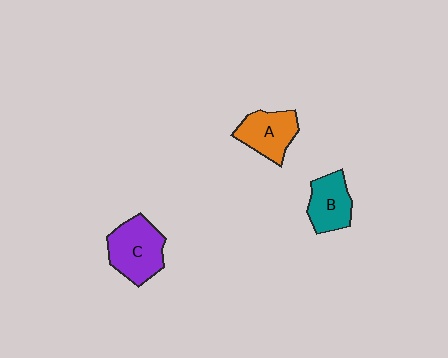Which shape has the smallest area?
Shape B (teal).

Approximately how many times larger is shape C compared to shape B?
Approximately 1.4 times.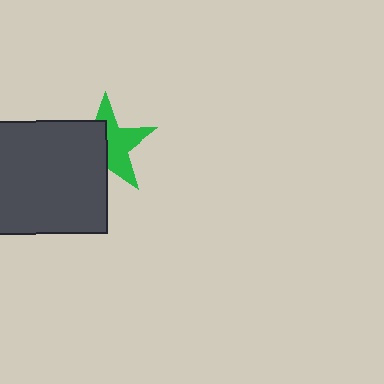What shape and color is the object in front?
The object in front is a dark gray square.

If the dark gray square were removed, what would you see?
You would see the complete green star.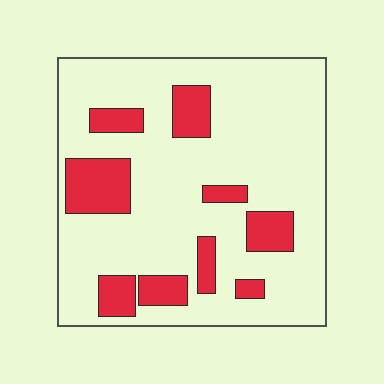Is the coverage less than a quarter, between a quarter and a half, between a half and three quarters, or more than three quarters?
Less than a quarter.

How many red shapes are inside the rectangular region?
9.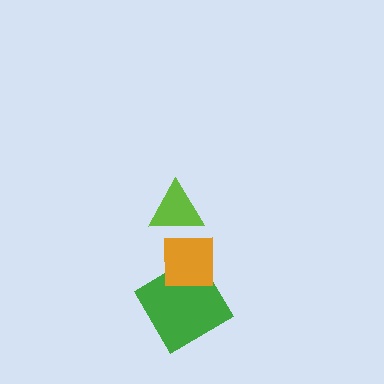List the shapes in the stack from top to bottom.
From top to bottom: the lime triangle, the orange square, the green diamond.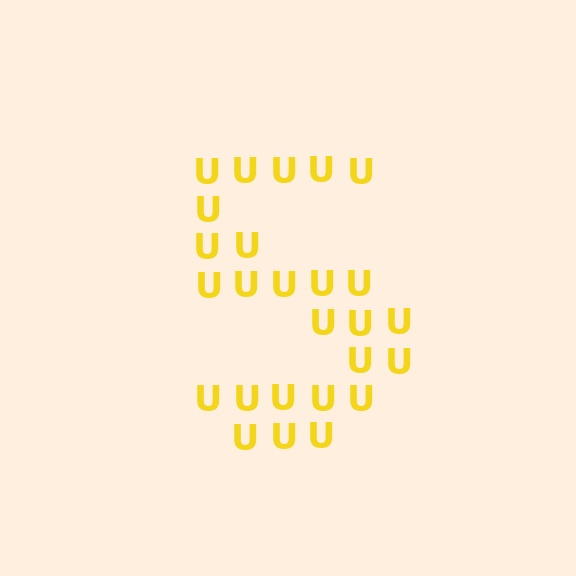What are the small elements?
The small elements are letter U's.